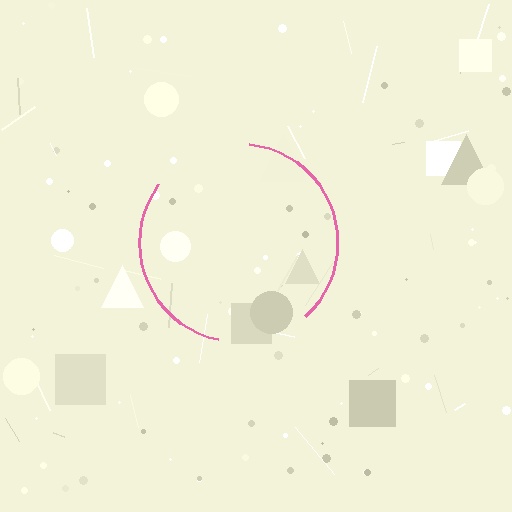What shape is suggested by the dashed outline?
The dashed outline suggests a circle.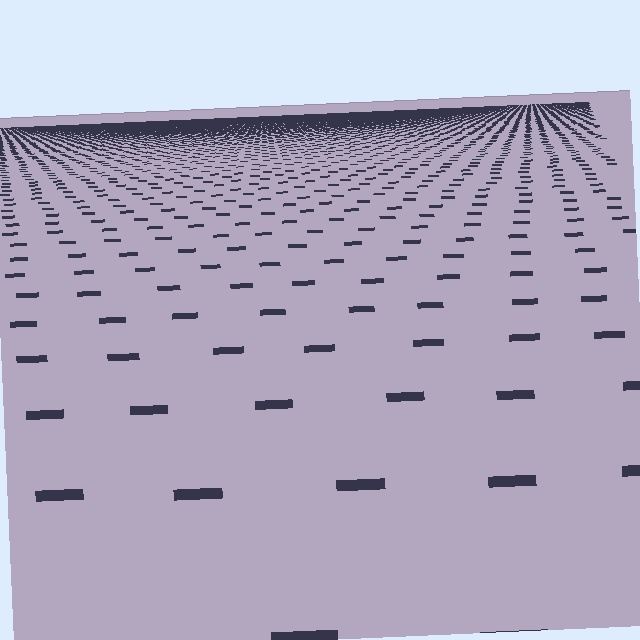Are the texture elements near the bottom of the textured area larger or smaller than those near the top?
Larger. Near the bottom, elements are closer to the viewer and appear at a bigger on-screen size.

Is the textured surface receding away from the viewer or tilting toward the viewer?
The surface is receding away from the viewer. Texture elements get smaller and denser toward the top.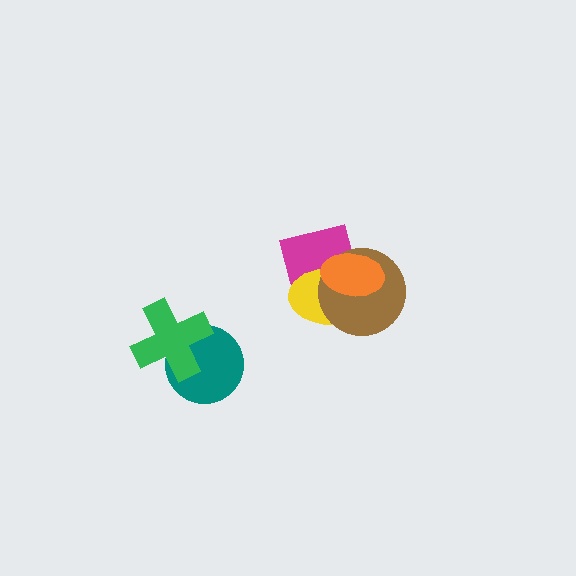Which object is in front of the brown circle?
The orange ellipse is in front of the brown circle.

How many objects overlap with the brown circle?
3 objects overlap with the brown circle.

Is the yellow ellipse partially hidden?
Yes, it is partially covered by another shape.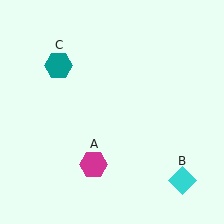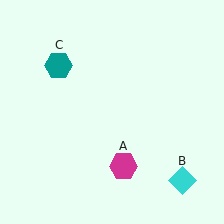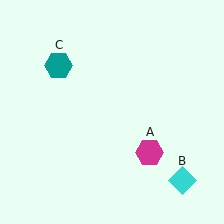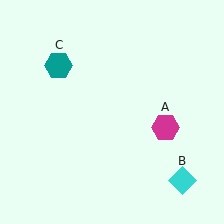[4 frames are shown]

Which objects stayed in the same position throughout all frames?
Cyan diamond (object B) and teal hexagon (object C) remained stationary.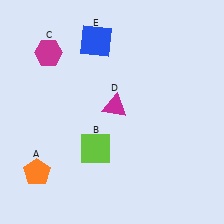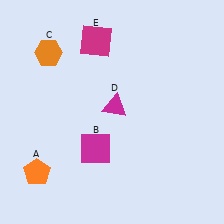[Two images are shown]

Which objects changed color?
B changed from lime to magenta. C changed from magenta to orange. E changed from blue to magenta.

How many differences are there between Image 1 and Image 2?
There are 3 differences between the two images.